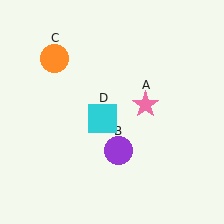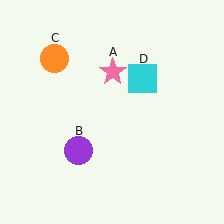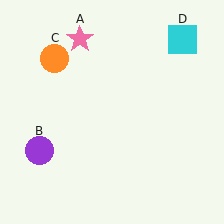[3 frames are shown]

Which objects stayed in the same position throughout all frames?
Orange circle (object C) remained stationary.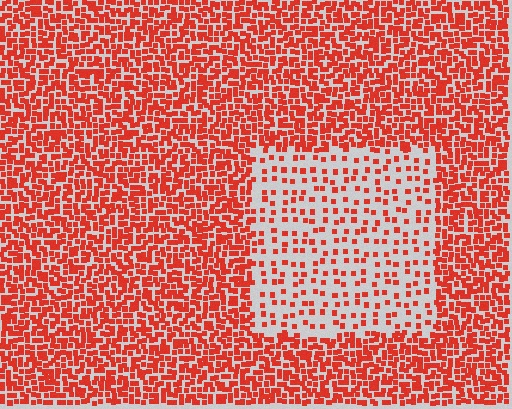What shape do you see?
I see a rectangle.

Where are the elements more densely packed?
The elements are more densely packed outside the rectangle boundary.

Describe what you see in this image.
The image contains small red elements arranged at two different densities. A rectangle-shaped region is visible where the elements are less densely packed than the surrounding area.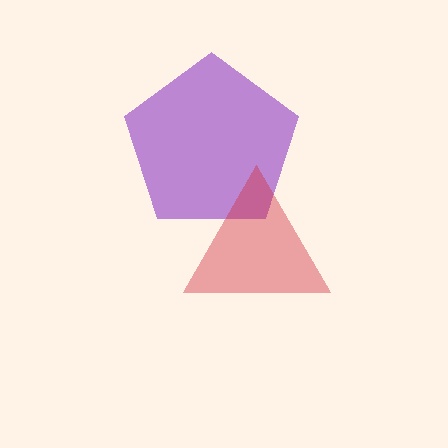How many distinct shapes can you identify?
There are 2 distinct shapes: a purple pentagon, a red triangle.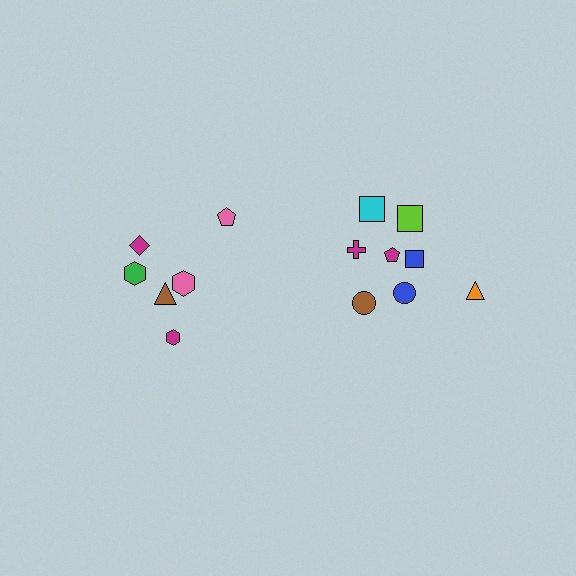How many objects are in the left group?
There are 6 objects.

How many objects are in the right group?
There are 8 objects.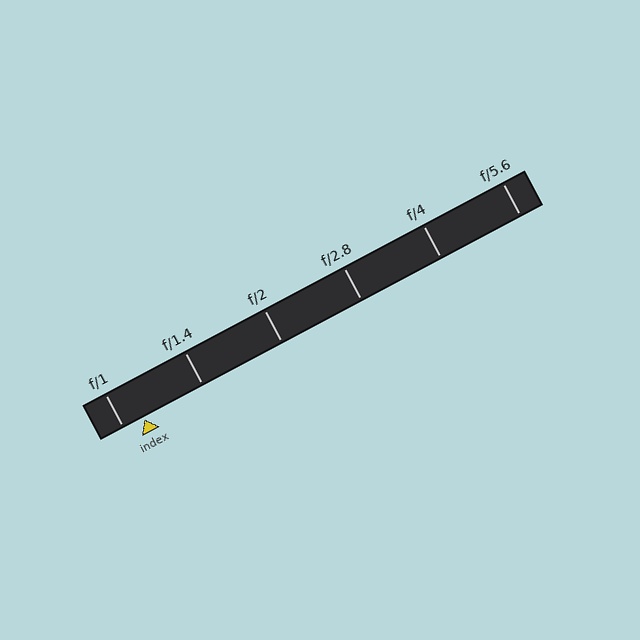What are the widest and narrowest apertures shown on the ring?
The widest aperture shown is f/1 and the narrowest is f/5.6.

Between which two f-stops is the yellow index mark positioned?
The index mark is between f/1 and f/1.4.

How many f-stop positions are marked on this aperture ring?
There are 6 f-stop positions marked.